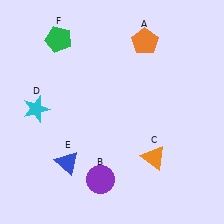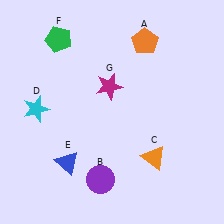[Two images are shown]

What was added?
A magenta star (G) was added in Image 2.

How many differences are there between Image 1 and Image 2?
There is 1 difference between the two images.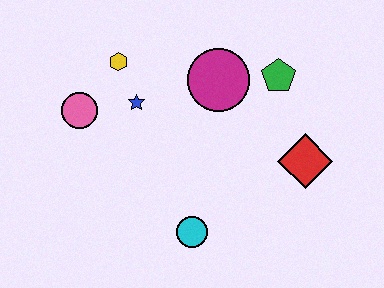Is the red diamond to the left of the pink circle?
No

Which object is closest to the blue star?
The yellow hexagon is closest to the blue star.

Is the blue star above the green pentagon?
No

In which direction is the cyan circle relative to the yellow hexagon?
The cyan circle is below the yellow hexagon.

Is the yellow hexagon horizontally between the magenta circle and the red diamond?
No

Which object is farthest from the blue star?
The red diamond is farthest from the blue star.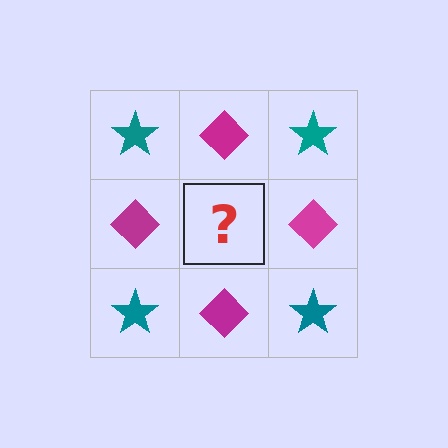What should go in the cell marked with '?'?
The missing cell should contain a teal star.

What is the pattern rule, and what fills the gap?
The rule is that it alternates teal star and magenta diamond in a checkerboard pattern. The gap should be filled with a teal star.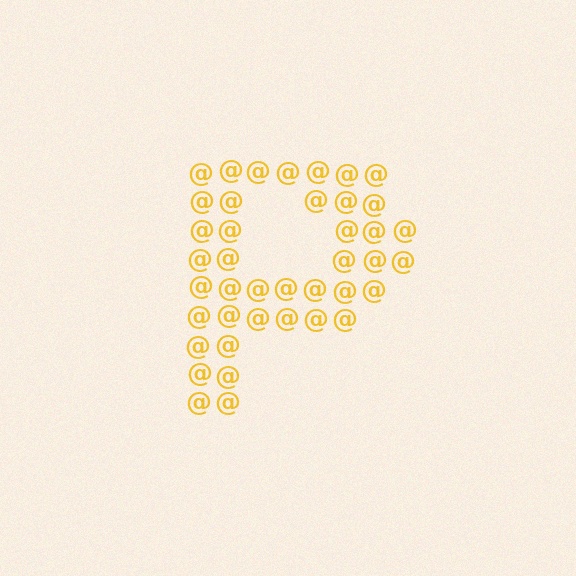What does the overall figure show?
The overall figure shows the letter P.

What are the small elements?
The small elements are at signs.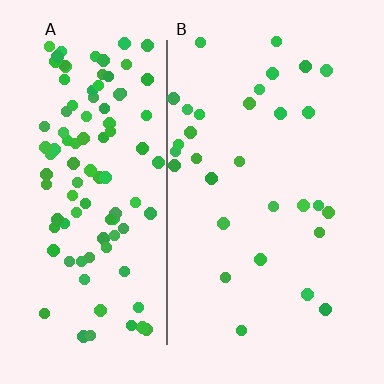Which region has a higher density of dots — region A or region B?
A (the left).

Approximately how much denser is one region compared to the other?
Approximately 3.5× — region A over region B.